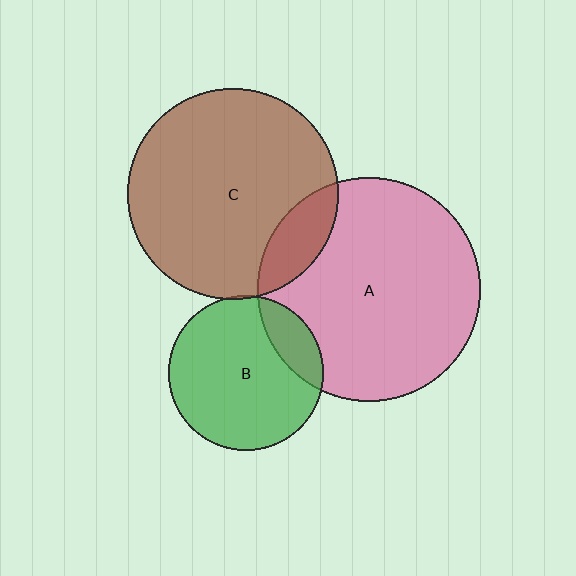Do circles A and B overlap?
Yes.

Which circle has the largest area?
Circle A (pink).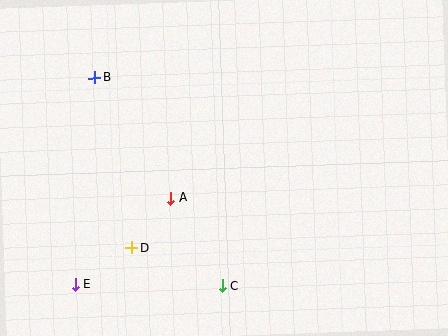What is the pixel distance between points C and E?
The distance between C and E is 147 pixels.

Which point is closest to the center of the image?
Point A at (171, 198) is closest to the center.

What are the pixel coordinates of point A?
Point A is at (171, 198).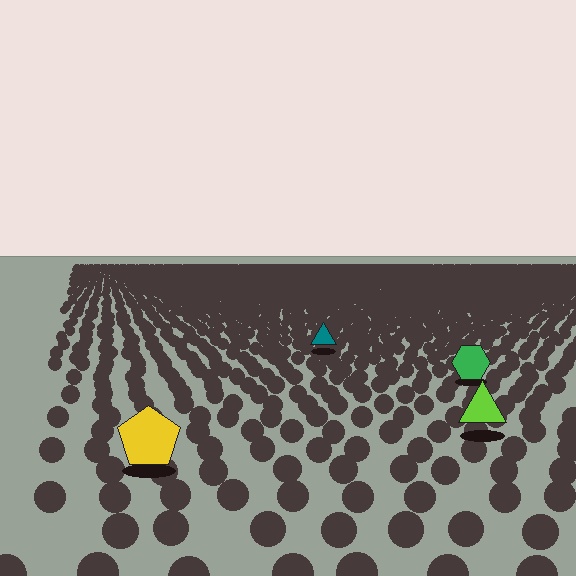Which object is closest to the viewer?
The yellow pentagon is closest. The texture marks near it are larger and more spread out.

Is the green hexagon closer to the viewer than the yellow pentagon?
No. The yellow pentagon is closer — you can tell from the texture gradient: the ground texture is coarser near it.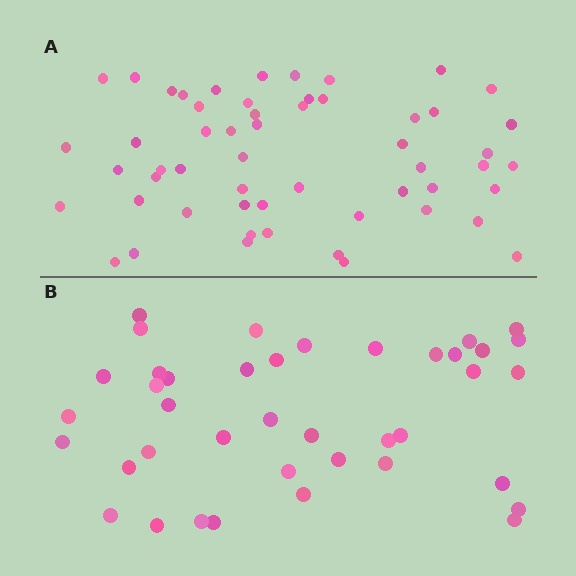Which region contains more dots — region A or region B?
Region A (the top region) has more dots.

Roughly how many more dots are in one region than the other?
Region A has approximately 15 more dots than region B.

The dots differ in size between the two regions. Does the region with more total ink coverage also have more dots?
No. Region B has more total ink coverage because its dots are larger, but region A actually contains more individual dots. Total area can be misleading — the number of items is what matters here.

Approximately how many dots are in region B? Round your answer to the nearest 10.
About 40 dots.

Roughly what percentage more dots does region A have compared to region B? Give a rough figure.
About 40% more.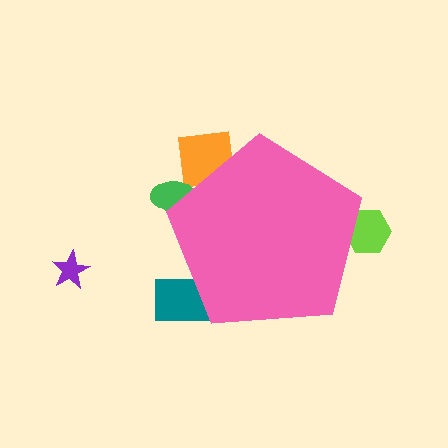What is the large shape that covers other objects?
A pink pentagon.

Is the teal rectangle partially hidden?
Yes, the teal rectangle is partially hidden behind the pink pentagon.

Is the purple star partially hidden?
No, the purple star is fully visible.